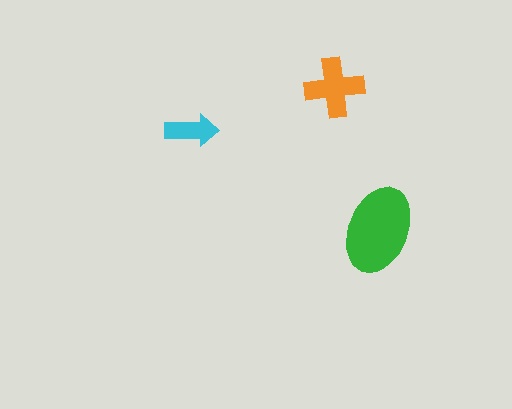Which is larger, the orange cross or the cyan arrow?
The orange cross.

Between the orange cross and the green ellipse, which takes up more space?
The green ellipse.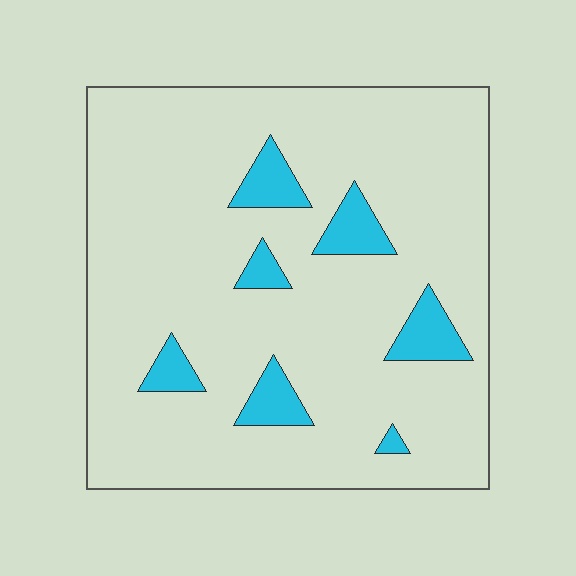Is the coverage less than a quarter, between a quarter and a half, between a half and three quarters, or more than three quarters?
Less than a quarter.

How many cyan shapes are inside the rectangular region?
7.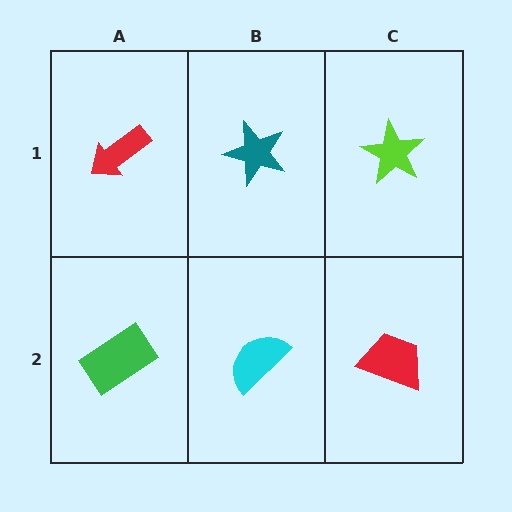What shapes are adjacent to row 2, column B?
A teal star (row 1, column B), a green rectangle (row 2, column A), a red trapezoid (row 2, column C).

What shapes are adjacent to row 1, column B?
A cyan semicircle (row 2, column B), a red arrow (row 1, column A), a lime star (row 1, column C).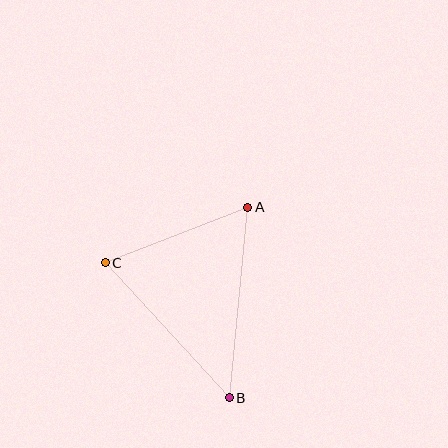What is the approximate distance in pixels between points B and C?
The distance between B and C is approximately 183 pixels.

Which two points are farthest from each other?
Points A and B are farthest from each other.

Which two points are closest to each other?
Points A and C are closest to each other.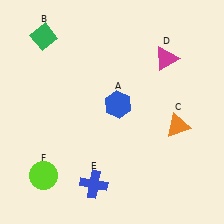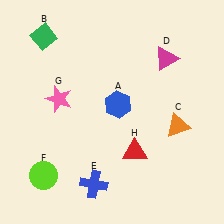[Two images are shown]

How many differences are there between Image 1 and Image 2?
There are 2 differences between the two images.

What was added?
A pink star (G), a red triangle (H) were added in Image 2.